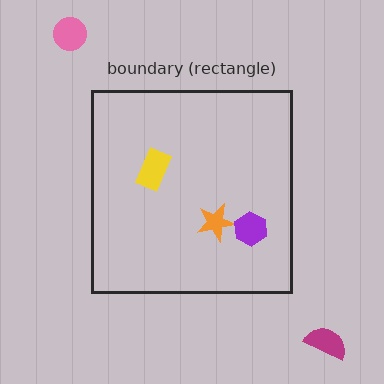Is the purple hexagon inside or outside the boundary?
Inside.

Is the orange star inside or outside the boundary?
Inside.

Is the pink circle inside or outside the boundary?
Outside.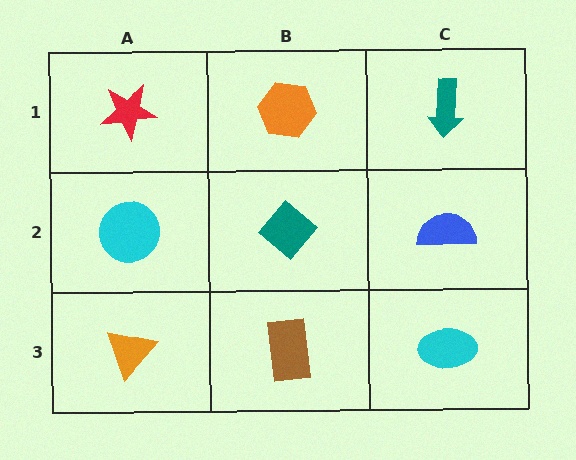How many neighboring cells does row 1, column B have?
3.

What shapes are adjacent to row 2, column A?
A red star (row 1, column A), an orange triangle (row 3, column A), a teal diamond (row 2, column B).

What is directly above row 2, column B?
An orange hexagon.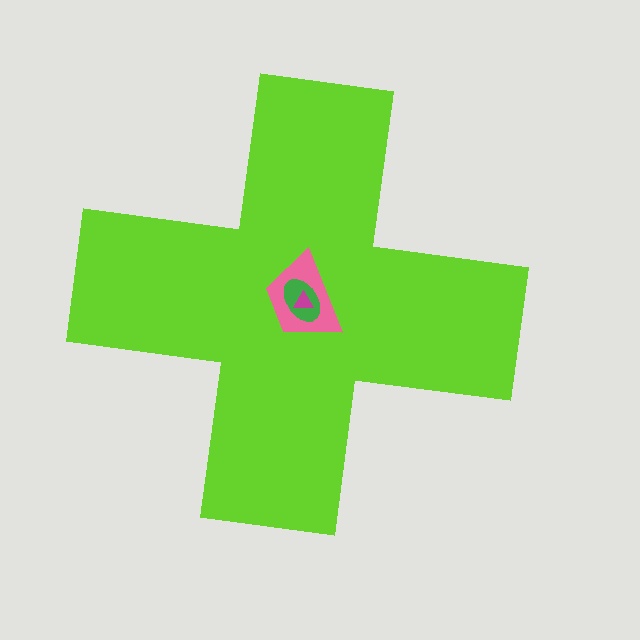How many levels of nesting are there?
4.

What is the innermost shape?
The magenta triangle.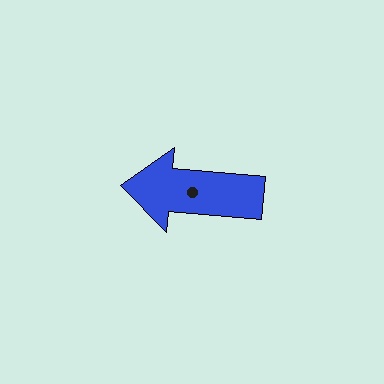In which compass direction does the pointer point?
West.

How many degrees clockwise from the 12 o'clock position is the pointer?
Approximately 275 degrees.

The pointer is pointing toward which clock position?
Roughly 9 o'clock.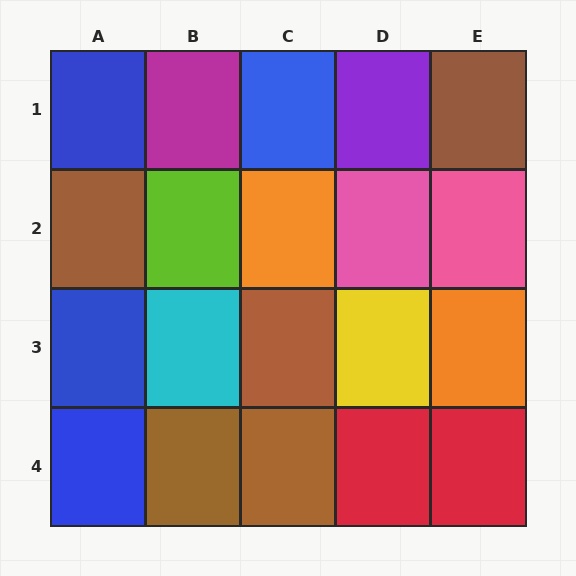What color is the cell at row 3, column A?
Blue.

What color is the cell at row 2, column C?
Orange.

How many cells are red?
2 cells are red.